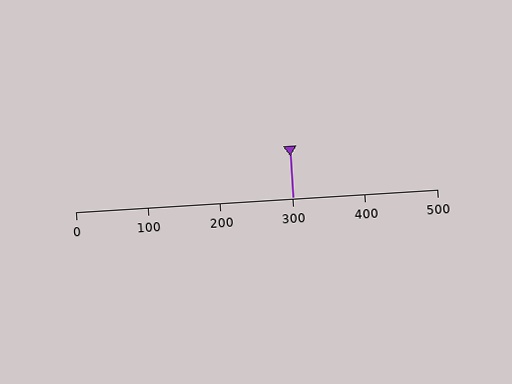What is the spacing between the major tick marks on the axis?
The major ticks are spaced 100 apart.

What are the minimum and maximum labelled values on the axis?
The axis runs from 0 to 500.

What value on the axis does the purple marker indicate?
The marker indicates approximately 300.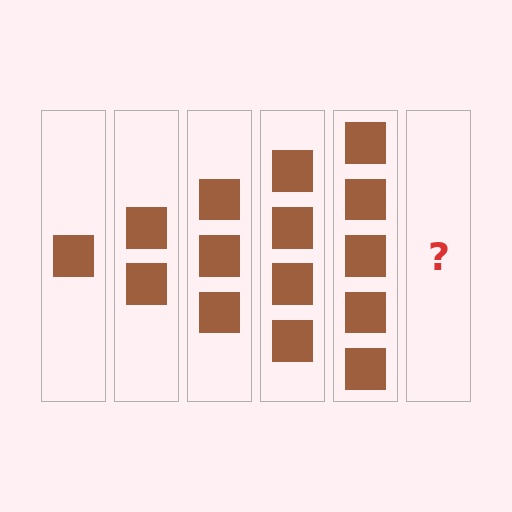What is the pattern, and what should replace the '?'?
The pattern is that each step adds one more square. The '?' should be 6 squares.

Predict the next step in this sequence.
The next step is 6 squares.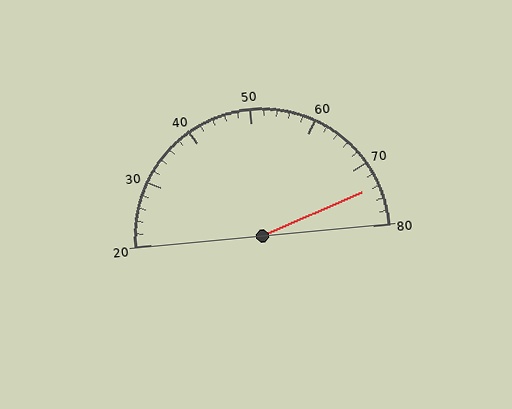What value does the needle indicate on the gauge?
The needle indicates approximately 74.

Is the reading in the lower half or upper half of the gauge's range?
The reading is in the upper half of the range (20 to 80).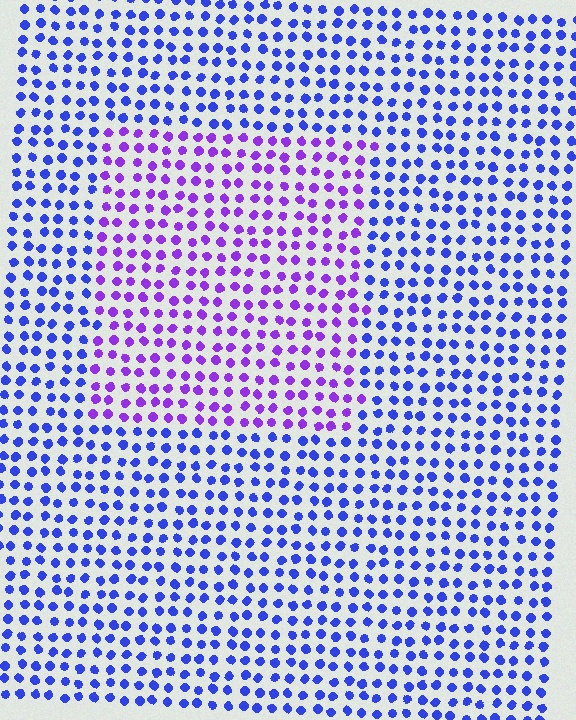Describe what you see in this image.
The image is filled with small blue elements in a uniform arrangement. A rectangle-shaped region is visible where the elements are tinted to a slightly different hue, forming a subtle color boundary.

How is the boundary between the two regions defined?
The boundary is defined purely by a slight shift in hue (about 40 degrees). Spacing, size, and orientation are identical on both sides.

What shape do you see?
I see a rectangle.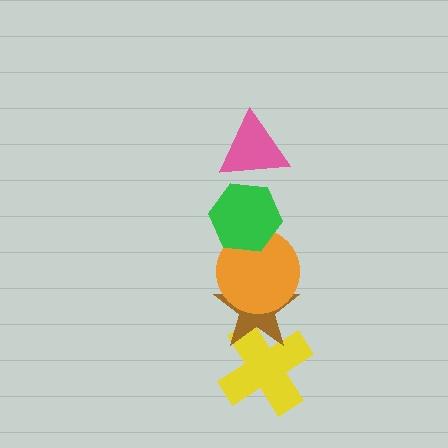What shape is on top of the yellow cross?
The brown star is on top of the yellow cross.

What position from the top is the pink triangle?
The pink triangle is 1st from the top.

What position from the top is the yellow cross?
The yellow cross is 5th from the top.